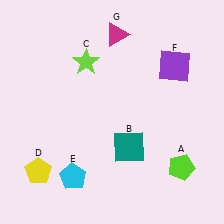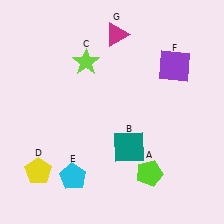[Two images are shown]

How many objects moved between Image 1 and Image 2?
1 object moved between the two images.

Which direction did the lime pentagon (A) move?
The lime pentagon (A) moved left.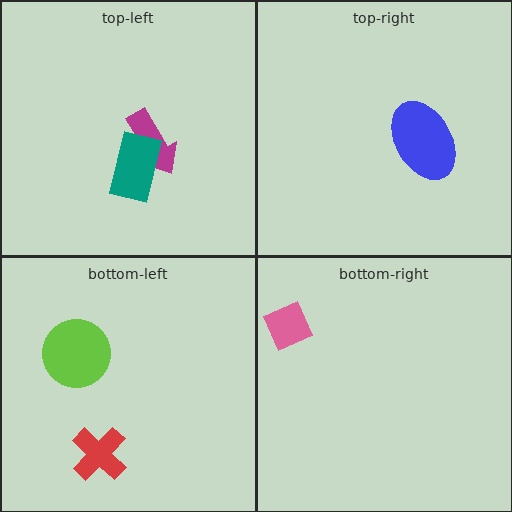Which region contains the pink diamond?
The bottom-right region.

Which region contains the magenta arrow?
The top-left region.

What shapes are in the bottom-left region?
The red cross, the lime circle.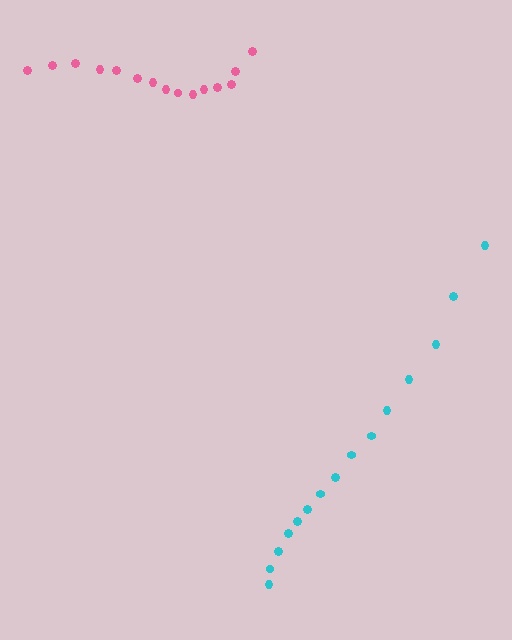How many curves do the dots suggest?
There are 2 distinct paths.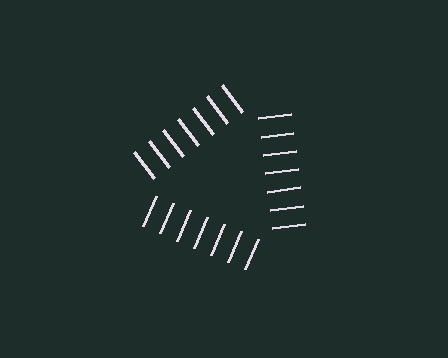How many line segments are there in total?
21 — 7 along each of the 3 edges.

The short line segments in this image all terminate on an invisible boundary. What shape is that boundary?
An illusory triangle — the line segments terminate on its edges but no continuous stroke is drawn.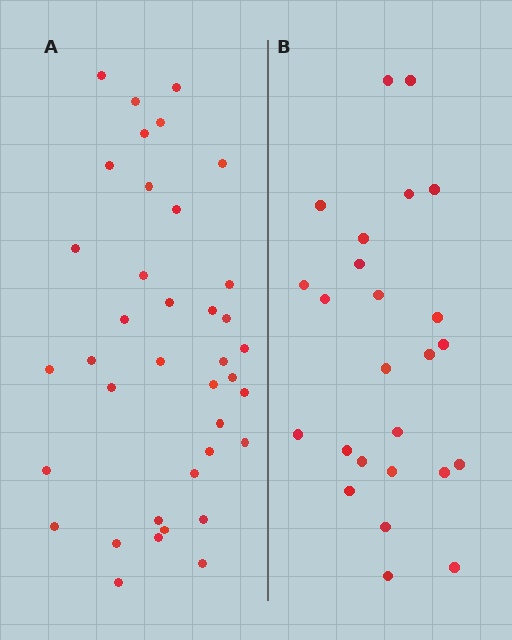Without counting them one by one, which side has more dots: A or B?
Region A (the left region) has more dots.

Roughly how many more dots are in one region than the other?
Region A has approximately 15 more dots than region B.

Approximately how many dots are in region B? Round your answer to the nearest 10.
About 20 dots. (The exact count is 25, which rounds to 20.)